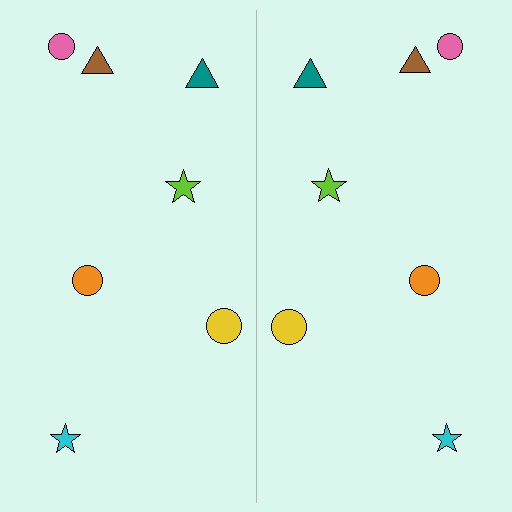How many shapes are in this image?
There are 14 shapes in this image.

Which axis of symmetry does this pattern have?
The pattern has a vertical axis of symmetry running through the center of the image.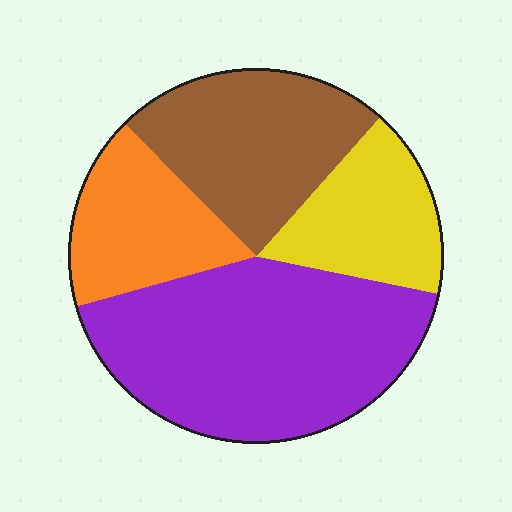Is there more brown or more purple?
Purple.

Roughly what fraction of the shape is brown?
Brown takes up about one quarter (1/4) of the shape.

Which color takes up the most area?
Purple, at roughly 40%.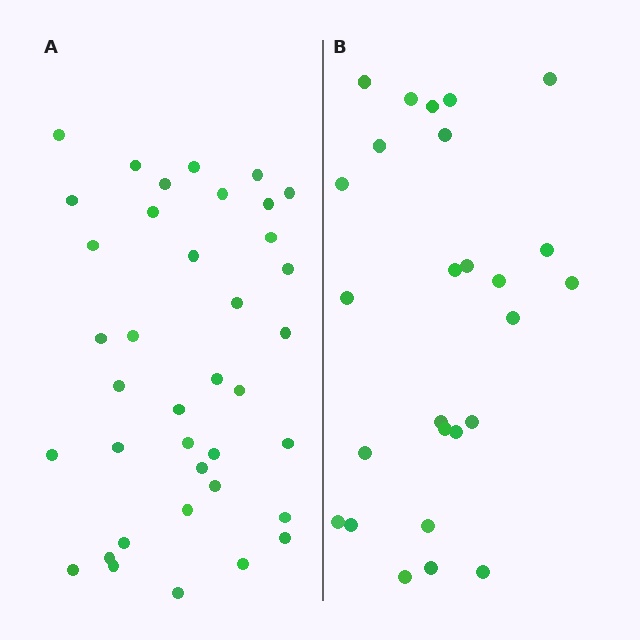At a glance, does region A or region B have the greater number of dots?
Region A (the left region) has more dots.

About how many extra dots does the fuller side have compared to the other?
Region A has roughly 12 or so more dots than region B.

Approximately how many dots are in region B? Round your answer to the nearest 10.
About 30 dots. (The exact count is 26, which rounds to 30.)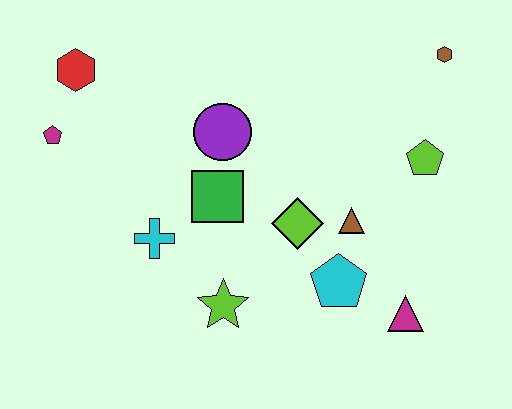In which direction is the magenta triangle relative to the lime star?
The magenta triangle is to the right of the lime star.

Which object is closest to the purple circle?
The green square is closest to the purple circle.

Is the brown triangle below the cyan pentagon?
No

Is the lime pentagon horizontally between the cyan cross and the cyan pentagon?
No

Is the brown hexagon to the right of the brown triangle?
Yes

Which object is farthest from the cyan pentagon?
The red hexagon is farthest from the cyan pentagon.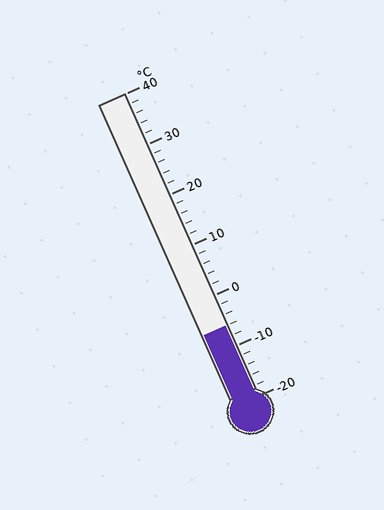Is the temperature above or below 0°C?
The temperature is below 0°C.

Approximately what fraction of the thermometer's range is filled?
The thermometer is filled to approximately 25% of its range.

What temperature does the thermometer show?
The thermometer shows approximately -6°C.